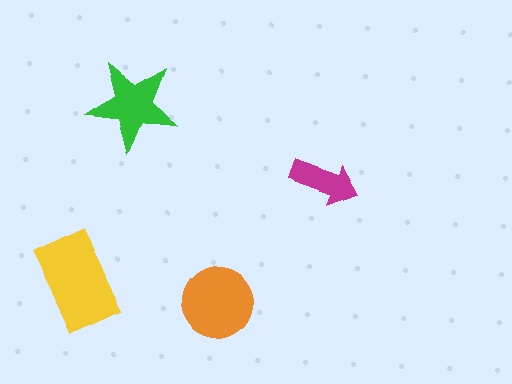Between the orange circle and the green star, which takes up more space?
The orange circle.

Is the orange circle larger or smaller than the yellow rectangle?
Smaller.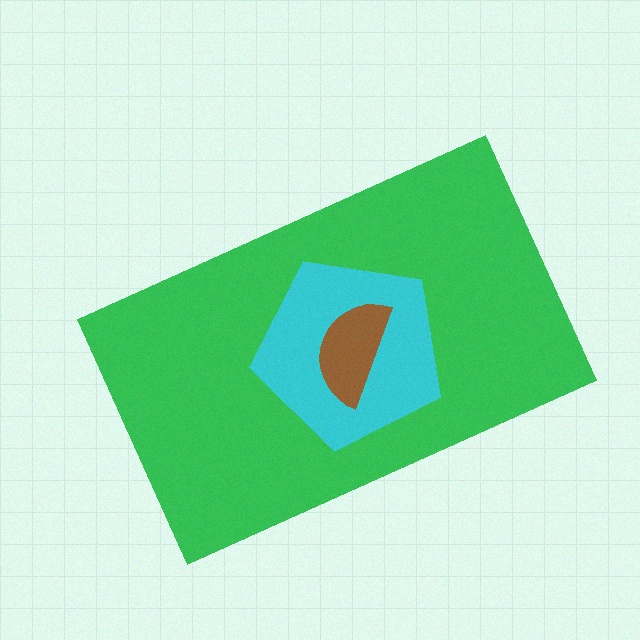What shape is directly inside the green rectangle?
The cyan pentagon.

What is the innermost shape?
The brown semicircle.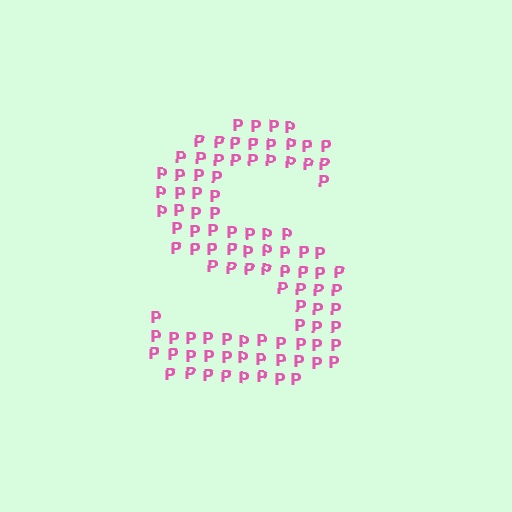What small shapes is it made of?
It is made of small letter P's.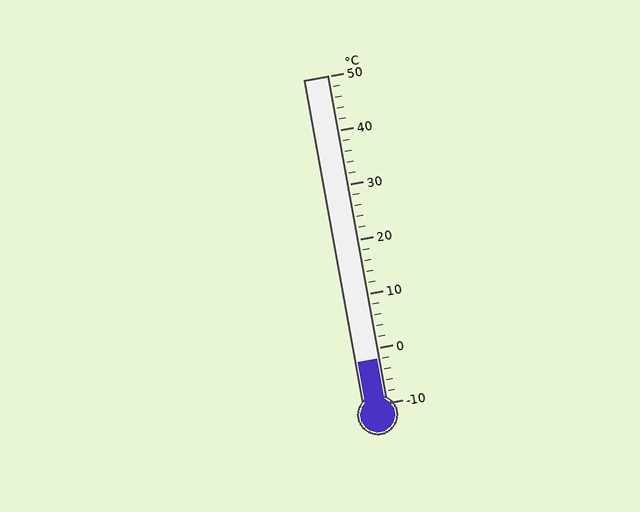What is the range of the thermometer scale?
The thermometer scale ranges from -10°C to 50°C.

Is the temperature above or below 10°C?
The temperature is below 10°C.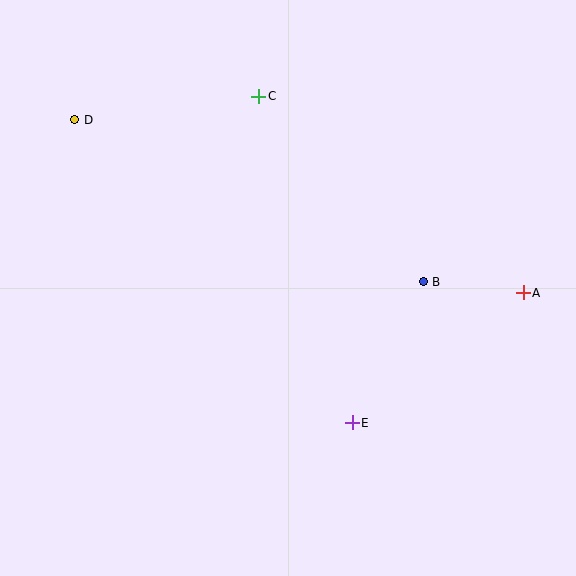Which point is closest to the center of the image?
Point B at (423, 282) is closest to the center.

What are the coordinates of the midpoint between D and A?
The midpoint between D and A is at (299, 206).